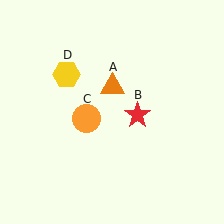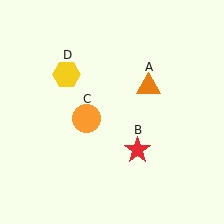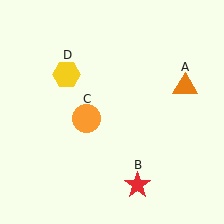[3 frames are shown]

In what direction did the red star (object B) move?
The red star (object B) moved down.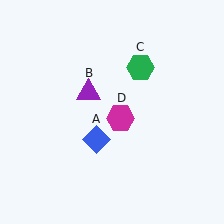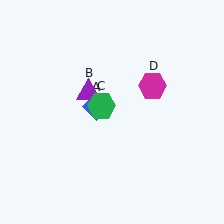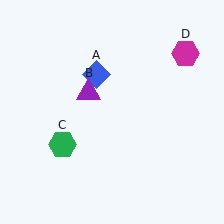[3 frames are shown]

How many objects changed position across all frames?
3 objects changed position: blue diamond (object A), green hexagon (object C), magenta hexagon (object D).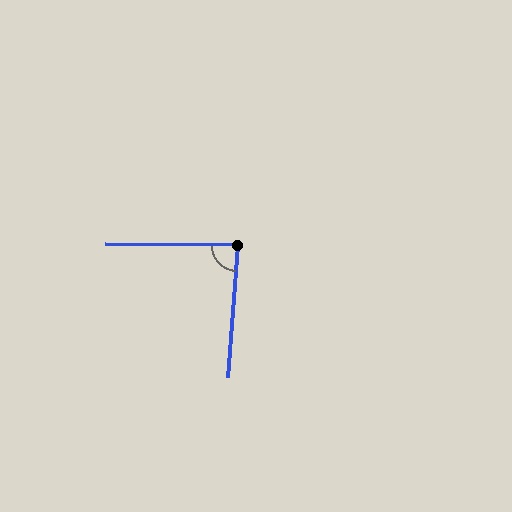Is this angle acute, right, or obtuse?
It is approximately a right angle.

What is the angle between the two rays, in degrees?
Approximately 86 degrees.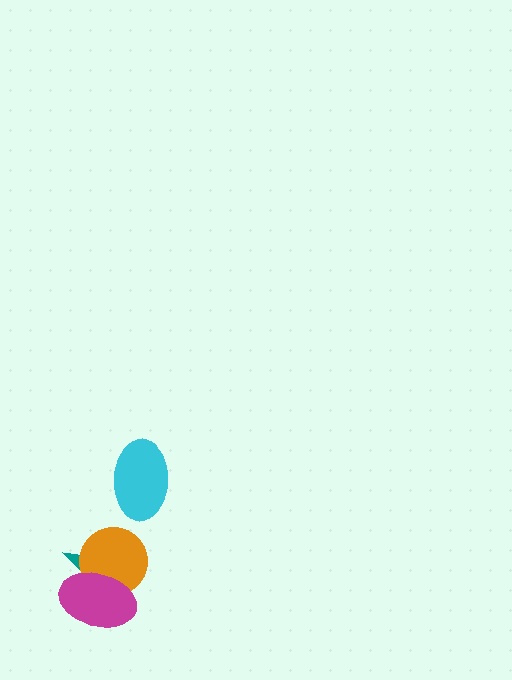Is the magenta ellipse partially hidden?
No, no other shape covers it.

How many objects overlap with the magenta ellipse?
2 objects overlap with the magenta ellipse.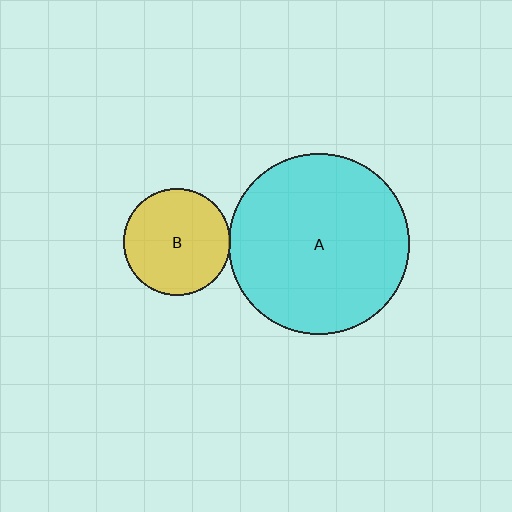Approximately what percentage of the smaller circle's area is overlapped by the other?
Approximately 5%.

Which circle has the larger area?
Circle A (cyan).